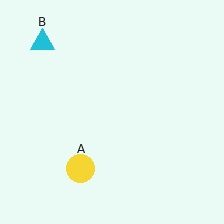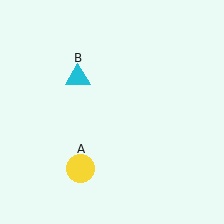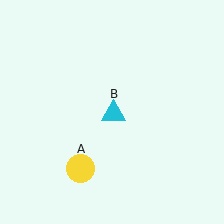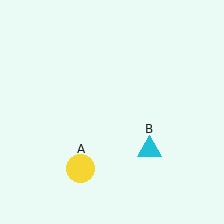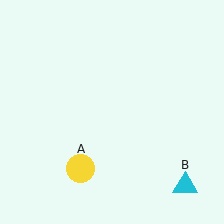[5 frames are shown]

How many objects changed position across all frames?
1 object changed position: cyan triangle (object B).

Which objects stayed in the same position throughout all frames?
Yellow circle (object A) remained stationary.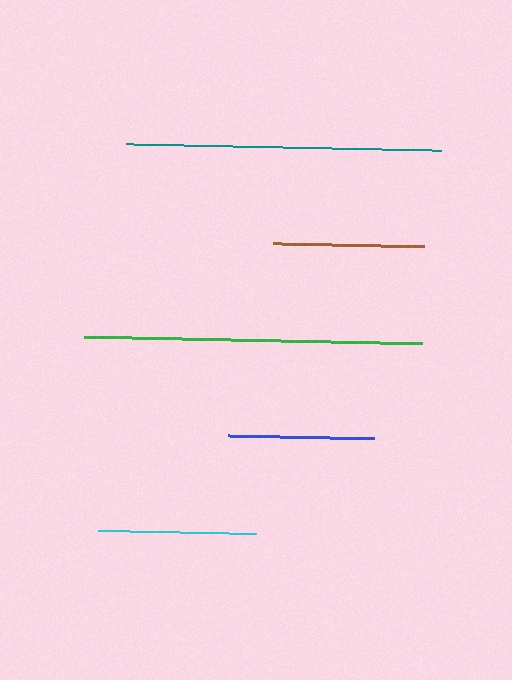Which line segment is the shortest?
The blue line is the shortest at approximately 146 pixels.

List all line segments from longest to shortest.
From longest to shortest: green, teal, cyan, brown, blue.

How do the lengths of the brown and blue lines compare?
The brown and blue lines are approximately the same length.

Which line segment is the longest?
The green line is the longest at approximately 338 pixels.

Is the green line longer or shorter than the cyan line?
The green line is longer than the cyan line.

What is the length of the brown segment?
The brown segment is approximately 151 pixels long.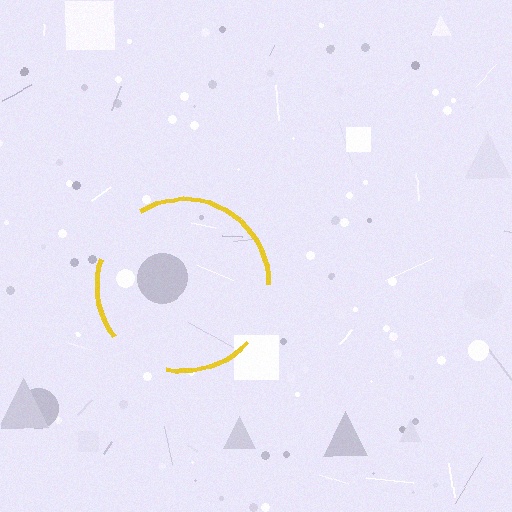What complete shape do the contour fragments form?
The contour fragments form a circle.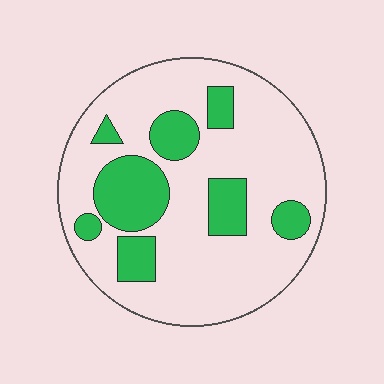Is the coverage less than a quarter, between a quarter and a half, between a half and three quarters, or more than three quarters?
Less than a quarter.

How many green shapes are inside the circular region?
8.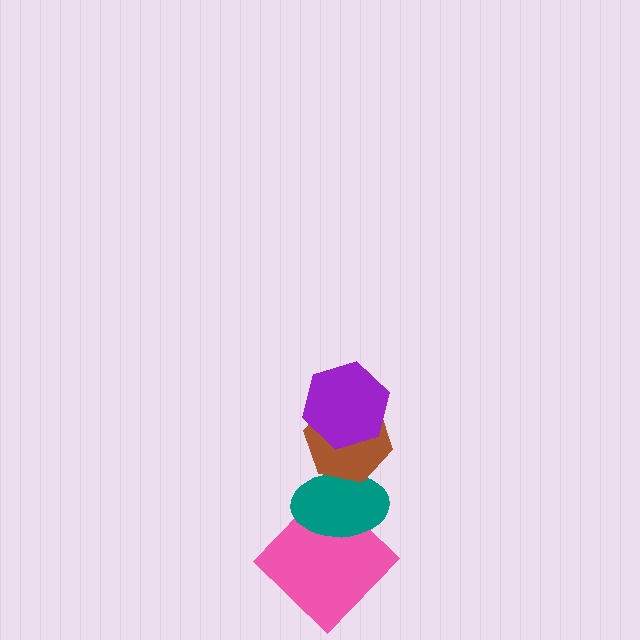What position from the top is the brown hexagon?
The brown hexagon is 2nd from the top.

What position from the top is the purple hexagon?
The purple hexagon is 1st from the top.